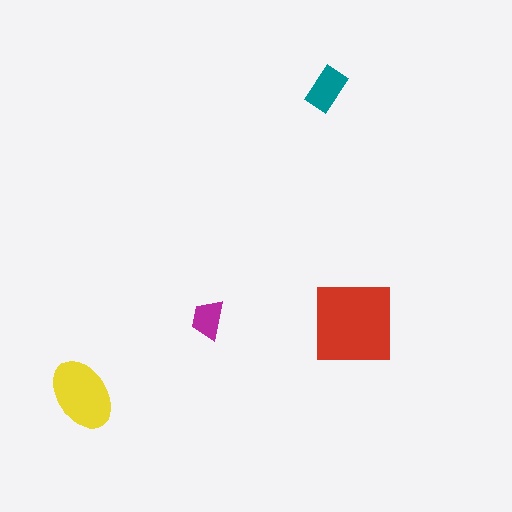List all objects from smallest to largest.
The magenta trapezoid, the teal rectangle, the yellow ellipse, the red square.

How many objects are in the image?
There are 4 objects in the image.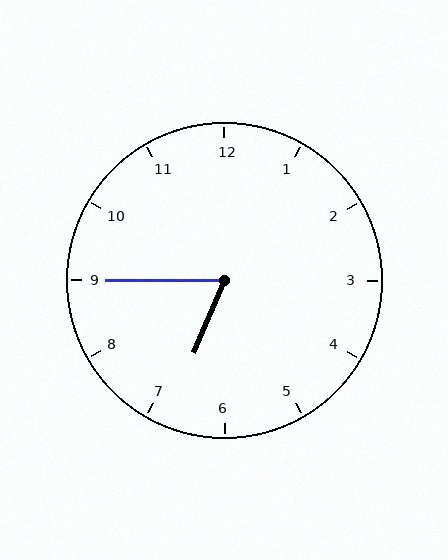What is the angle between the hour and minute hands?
Approximately 68 degrees.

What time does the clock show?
6:45.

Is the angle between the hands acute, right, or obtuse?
It is acute.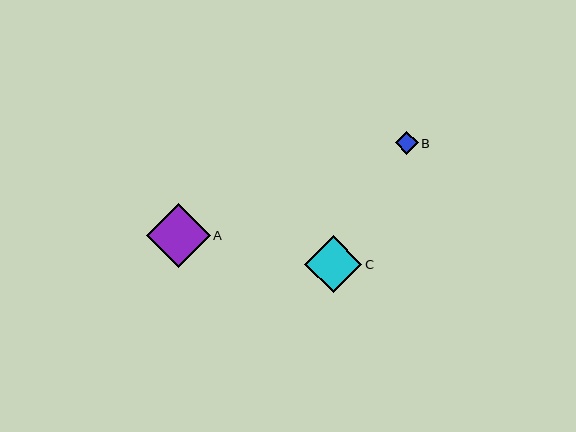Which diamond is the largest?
Diamond A is the largest with a size of approximately 64 pixels.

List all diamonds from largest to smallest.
From largest to smallest: A, C, B.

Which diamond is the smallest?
Diamond B is the smallest with a size of approximately 23 pixels.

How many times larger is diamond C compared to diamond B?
Diamond C is approximately 2.5 times the size of diamond B.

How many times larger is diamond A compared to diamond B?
Diamond A is approximately 2.8 times the size of diamond B.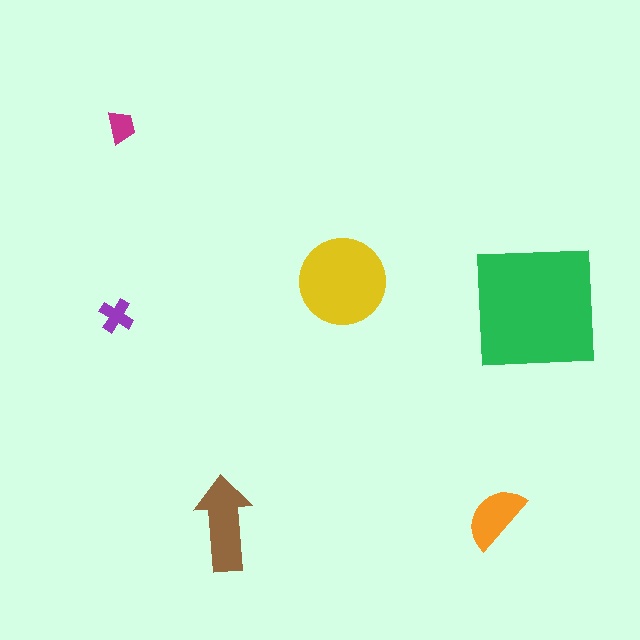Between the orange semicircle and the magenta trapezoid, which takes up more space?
The orange semicircle.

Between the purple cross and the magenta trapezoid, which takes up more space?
The purple cross.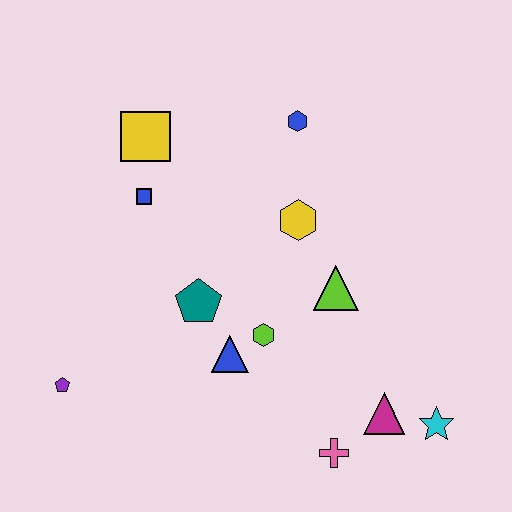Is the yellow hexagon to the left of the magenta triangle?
Yes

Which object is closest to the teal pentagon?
The blue triangle is closest to the teal pentagon.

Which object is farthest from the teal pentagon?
The cyan star is farthest from the teal pentagon.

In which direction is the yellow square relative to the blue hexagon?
The yellow square is to the left of the blue hexagon.